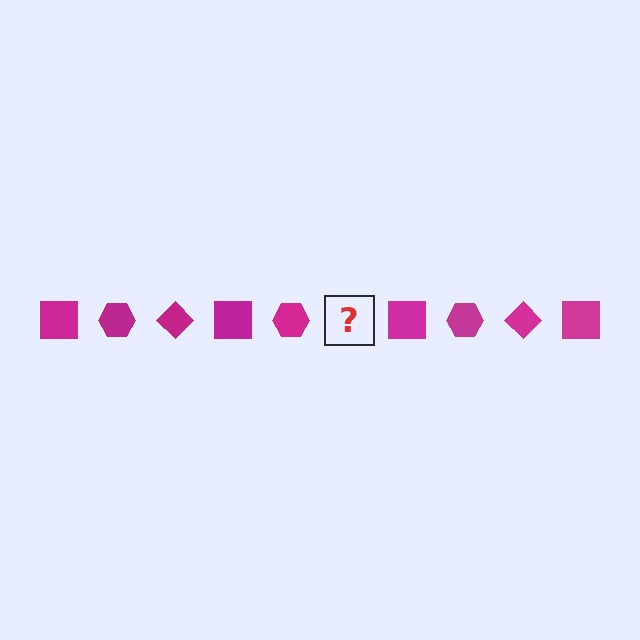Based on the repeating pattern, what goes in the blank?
The blank should be a magenta diamond.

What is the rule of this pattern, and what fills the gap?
The rule is that the pattern cycles through square, hexagon, diamond shapes in magenta. The gap should be filled with a magenta diamond.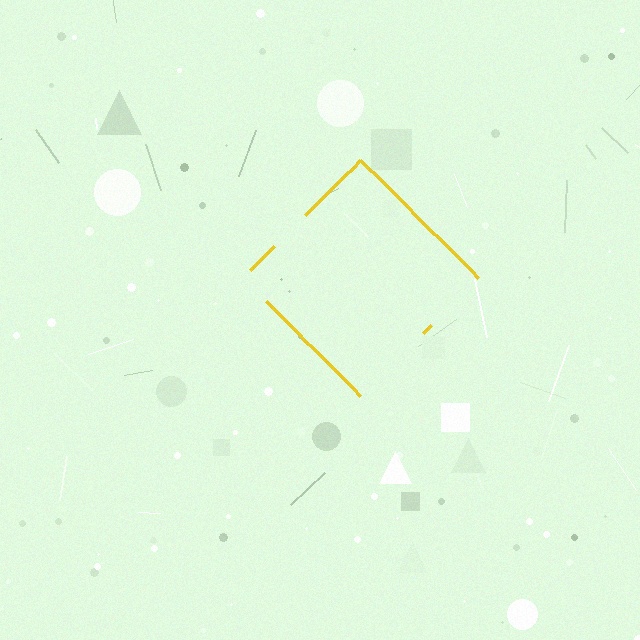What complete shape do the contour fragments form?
The contour fragments form a diamond.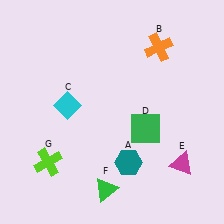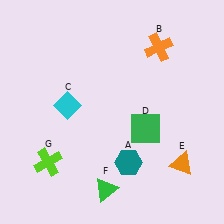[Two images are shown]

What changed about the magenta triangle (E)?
In Image 1, E is magenta. In Image 2, it changed to orange.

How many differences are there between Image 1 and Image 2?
There is 1 difference between the two images.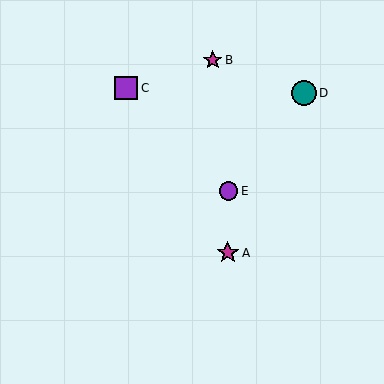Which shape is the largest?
The teal circle (labeled D) is the largest.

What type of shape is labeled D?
Shape D is a teal circle.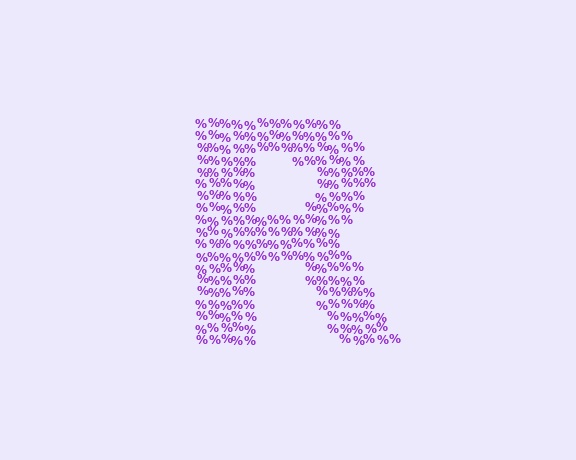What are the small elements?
The small elements are percent signs.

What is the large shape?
The large shape is the letter R.